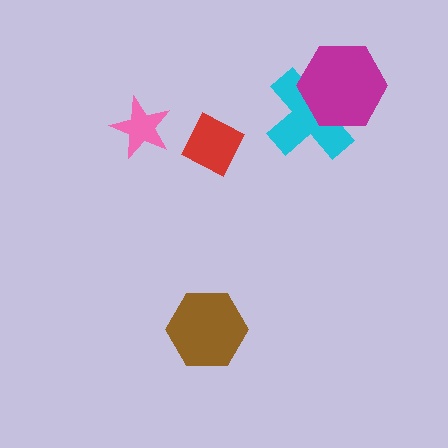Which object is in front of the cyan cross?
The magenta hexagon is in front of the cyan cross.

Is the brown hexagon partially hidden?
No, no other shape covers it.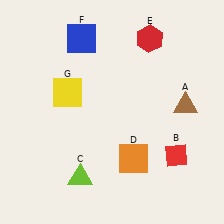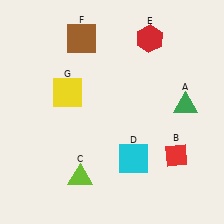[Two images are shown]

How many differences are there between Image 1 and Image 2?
There are 3 differences between the two images.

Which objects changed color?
A changed from brown to green. D changed from orange to cyan. F changed from blue to brown.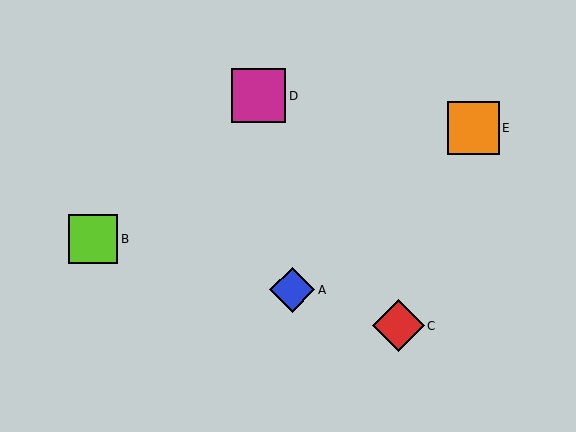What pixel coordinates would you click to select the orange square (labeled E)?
Click at (473, 128) to select the orange square E.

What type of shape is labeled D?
Shape D is a magenta square.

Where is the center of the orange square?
The center of the orange square is at (473, 128).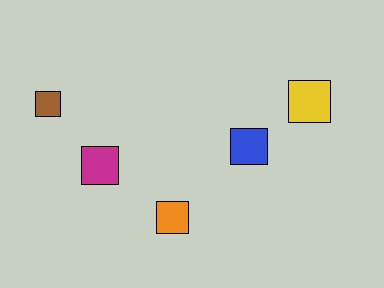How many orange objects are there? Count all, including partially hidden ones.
There is 1 orange object.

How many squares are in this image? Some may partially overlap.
There are 5 squares.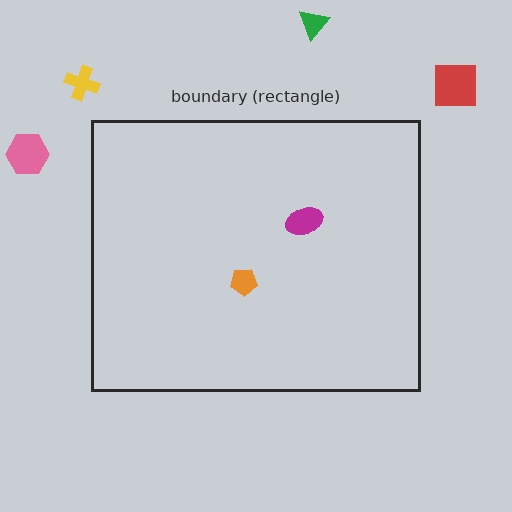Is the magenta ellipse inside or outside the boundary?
Inside.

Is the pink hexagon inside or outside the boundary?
Outside.